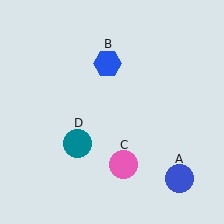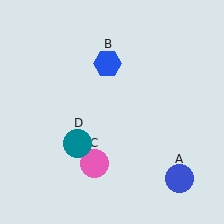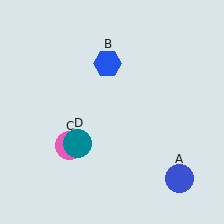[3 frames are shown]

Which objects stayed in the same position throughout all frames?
Blue circle (object A) and blue hexagon (object B) and teal circle (object D) remained stationary.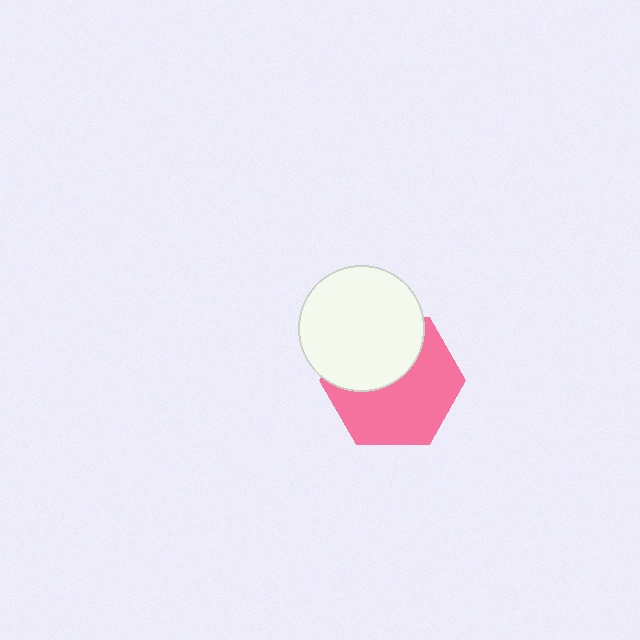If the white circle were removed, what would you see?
You would see the complete pink hexagon.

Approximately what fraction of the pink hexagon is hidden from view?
Roughly 40% of the pink hexagon is hidden behind the white circle.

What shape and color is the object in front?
The object in front is a white circle.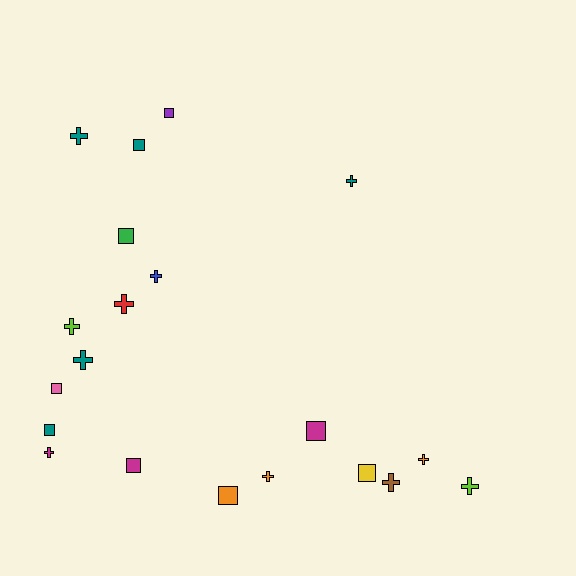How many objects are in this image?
There are 20 objects.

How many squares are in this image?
There are 9 squares.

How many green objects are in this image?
There is 1 green object.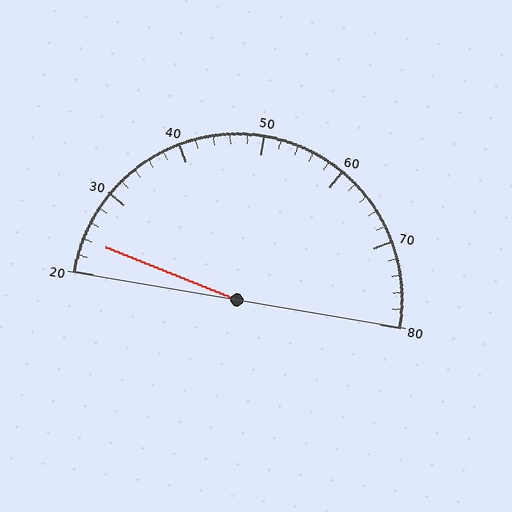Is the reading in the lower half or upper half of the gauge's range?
The reading is in the lower half of the range (20 to 80).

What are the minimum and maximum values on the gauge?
The gauge ranges from 20 to 80.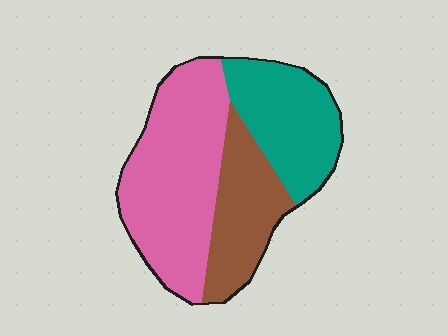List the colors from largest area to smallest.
From largest to smallest: pink, teal, brown.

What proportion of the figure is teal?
Teal covers around 30% of the figure.